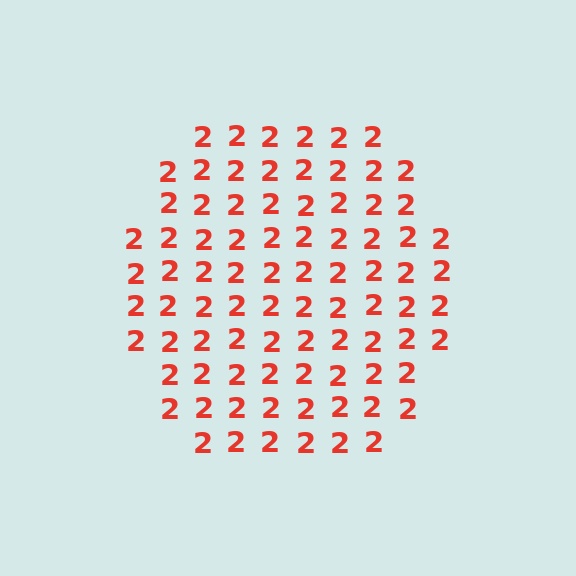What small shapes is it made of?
It is made of small digit 2's.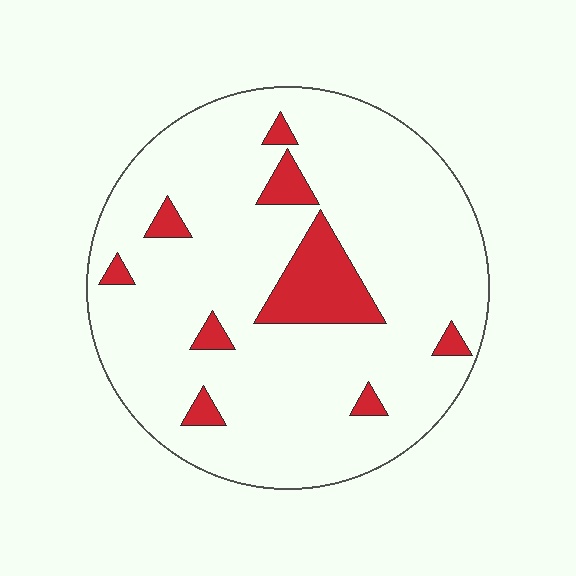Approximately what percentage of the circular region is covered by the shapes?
Approximately 10%.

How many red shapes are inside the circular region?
9.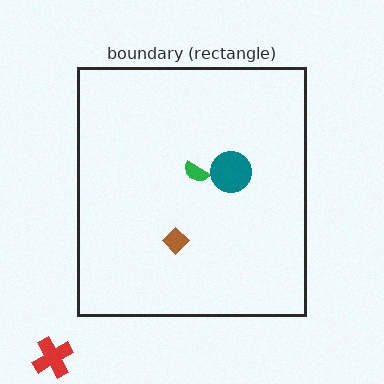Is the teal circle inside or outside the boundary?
Inside.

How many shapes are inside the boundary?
3 inside, 1 outside.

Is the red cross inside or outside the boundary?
Outside.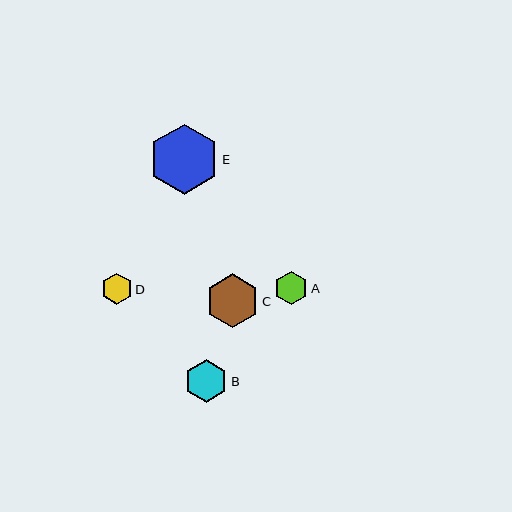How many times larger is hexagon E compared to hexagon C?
Hexagon E is approximately 1.3 times the size of hexagon C.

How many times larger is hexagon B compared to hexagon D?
Hexagon B is approximately 1.4 times the size of hexagon D.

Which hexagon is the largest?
Hexagon E is the largest with a size of approximately 70 pixels.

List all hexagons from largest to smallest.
From largest to smallest: E, C, B, A, D.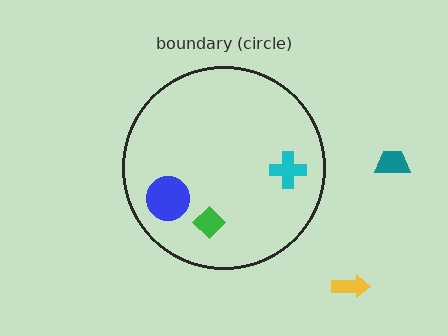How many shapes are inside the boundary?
3 inside, 2 outside.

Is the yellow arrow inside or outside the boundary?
Outside.